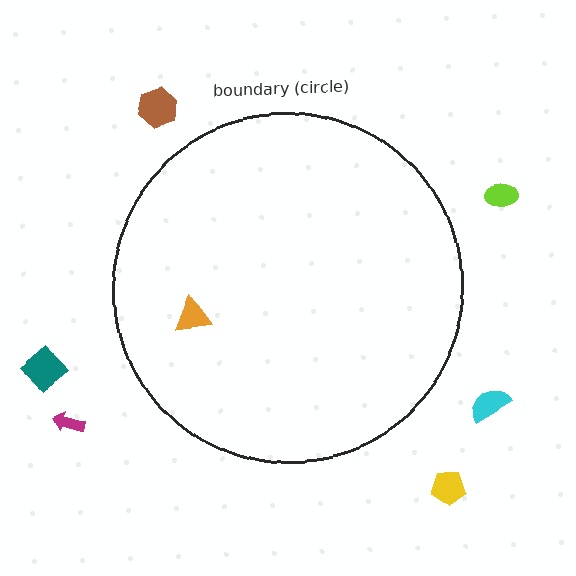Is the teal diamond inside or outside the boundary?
Outside.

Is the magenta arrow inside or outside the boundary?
Outside.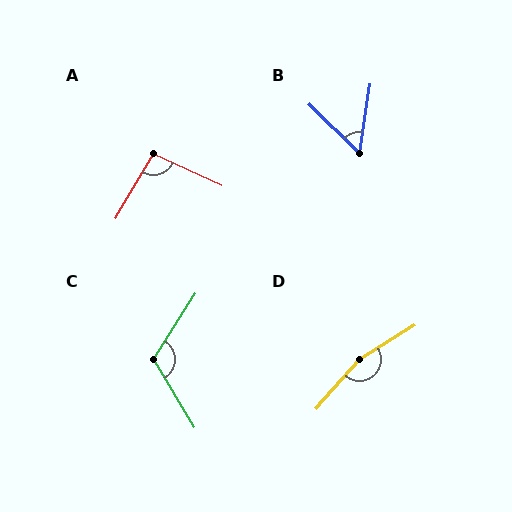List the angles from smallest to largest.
B (54°), A (96°), C (117°), D (163°).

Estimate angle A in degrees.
Approximately 96 degrees.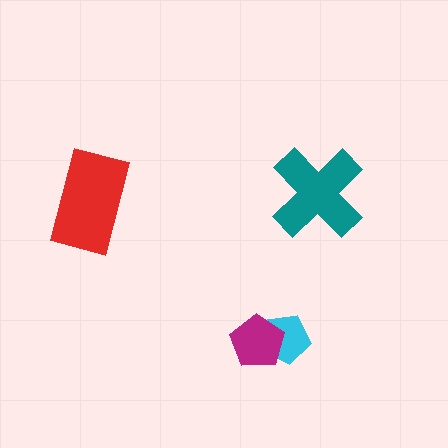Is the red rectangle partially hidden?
No, no other shape covers it.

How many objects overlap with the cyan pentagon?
1 object overlaps with the cyan pentagon.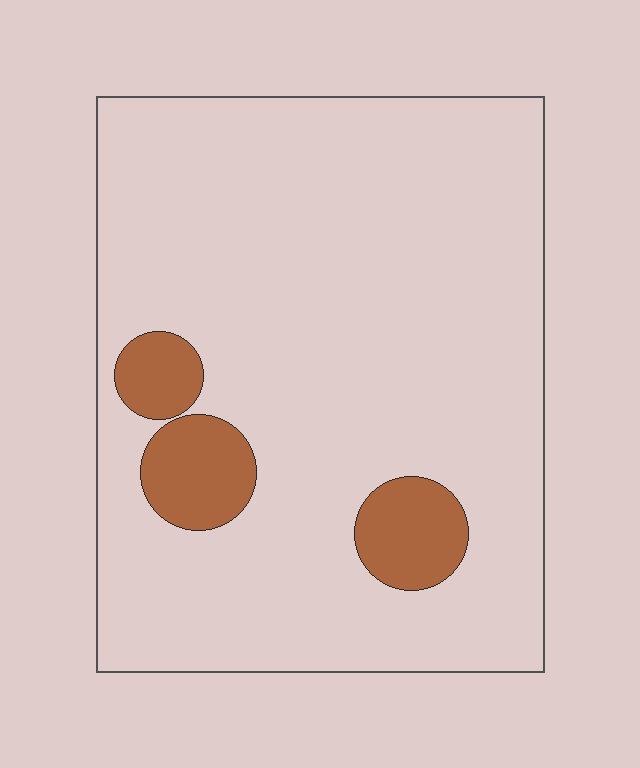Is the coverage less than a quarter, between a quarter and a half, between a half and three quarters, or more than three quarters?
Less than a quarter.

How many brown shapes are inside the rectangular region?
3.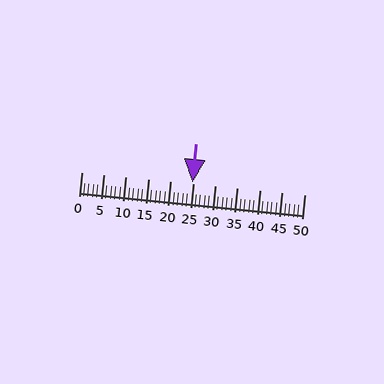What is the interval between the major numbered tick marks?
The major tick marks are spaced 5 units apart.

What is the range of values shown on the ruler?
The ruler shows values from 0 to 50.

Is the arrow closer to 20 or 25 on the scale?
The arrow is closer to 25.